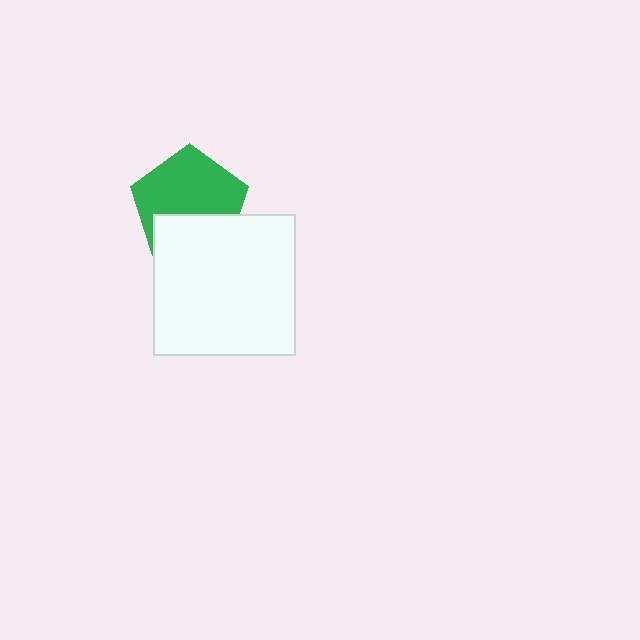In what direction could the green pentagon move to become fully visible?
The green pentagon could move up. That would shift it out from behind the white square entirely.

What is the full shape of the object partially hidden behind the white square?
The partially hidden object is a green pentagon.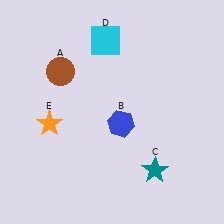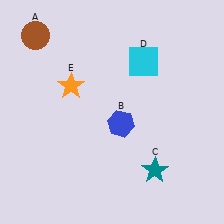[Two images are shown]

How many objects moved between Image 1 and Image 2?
3 objects moved between the two images.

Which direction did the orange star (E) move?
The orange star (E) moved up.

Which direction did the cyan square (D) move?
The cyan square (D) moved right.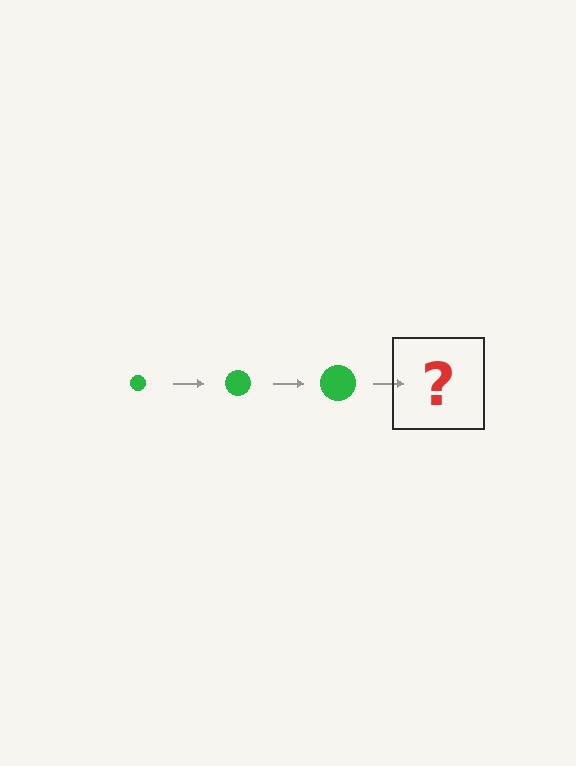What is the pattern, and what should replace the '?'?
The pattern is that the circle gets progressively larger each step. The '?' should be a green circle, larger than the previous one.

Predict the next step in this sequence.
The next step is a green circle, larger than the previous one.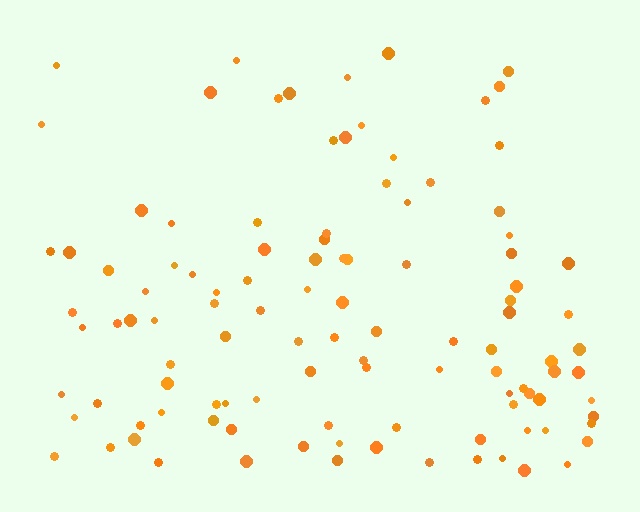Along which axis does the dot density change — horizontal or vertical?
Vertical.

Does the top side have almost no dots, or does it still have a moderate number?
Still a moderate number, just noticeably fewer than the bottom.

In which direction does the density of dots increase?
From top to bottom, with the bottom side densest.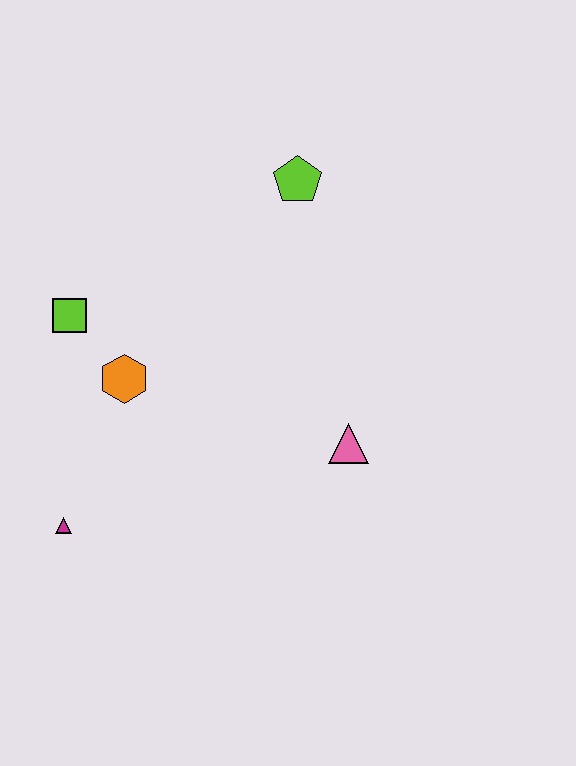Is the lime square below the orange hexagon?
No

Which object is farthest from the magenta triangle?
The lime pentagon is farthest from the magenta triangle.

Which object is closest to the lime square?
The orange hexagon is closest to the lime square.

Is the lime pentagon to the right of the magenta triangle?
Yes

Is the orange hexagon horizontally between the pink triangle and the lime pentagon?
No